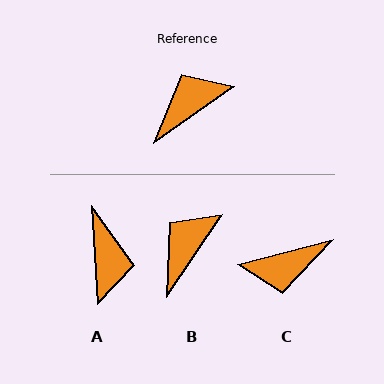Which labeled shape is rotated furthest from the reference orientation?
C, about 159 degrees away.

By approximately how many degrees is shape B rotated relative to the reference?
Approximately 21 degrees counter-clockwise.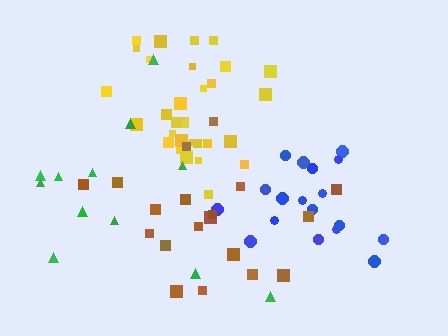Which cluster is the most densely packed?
Yellow.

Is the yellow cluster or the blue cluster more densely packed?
Yellow.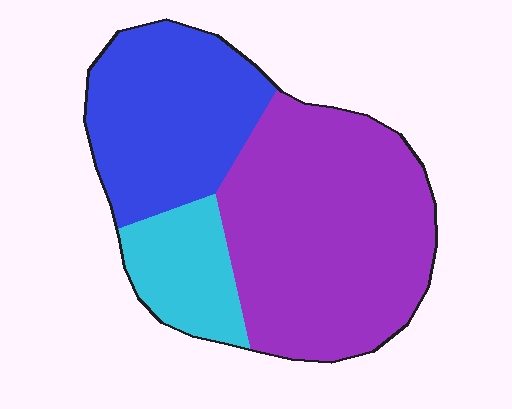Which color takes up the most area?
Purple, at roughly 55%.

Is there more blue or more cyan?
Blue.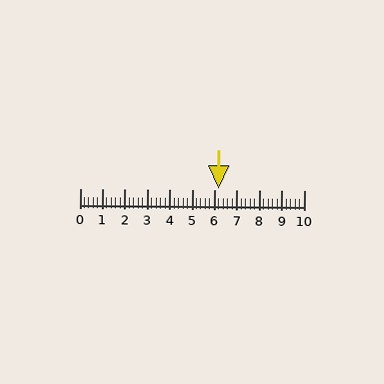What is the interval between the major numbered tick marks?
The major tick marks are spaced 1 units apart.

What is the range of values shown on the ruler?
The ruler shows values from 0 to 10.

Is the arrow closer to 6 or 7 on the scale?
The arrow is closer to 6.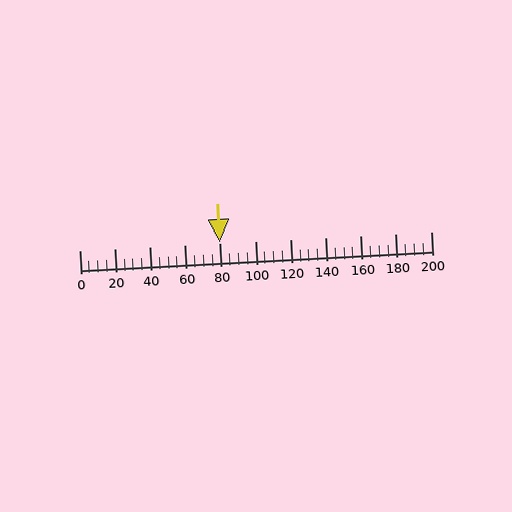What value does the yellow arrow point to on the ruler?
The yellow arrow points to approximately 80.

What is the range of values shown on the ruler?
The ruler shows values from 0 to 200.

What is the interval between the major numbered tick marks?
The major tick marks are spaced 20 units apart.